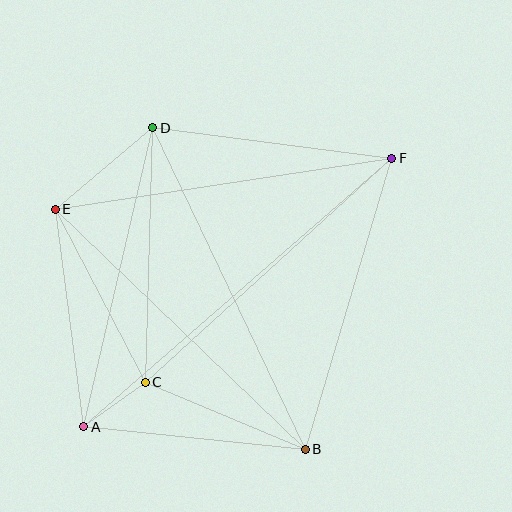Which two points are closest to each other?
Points A and C are closest to each other.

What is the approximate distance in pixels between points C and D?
The distance between C and D is approximately 255 pixels.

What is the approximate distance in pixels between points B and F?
The distance between B and F is approximately 304 pixels.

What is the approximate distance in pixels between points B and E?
The distance between B and E is approximately 346 pixels.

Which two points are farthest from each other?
Points A and F are farthest from each other.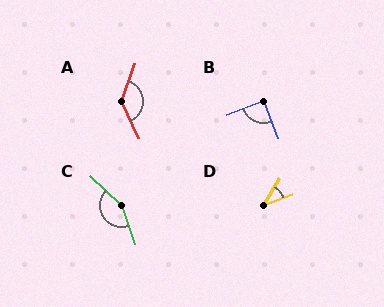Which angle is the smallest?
D, at approximately 37 degrees.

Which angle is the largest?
C, at approximately 152 degrees.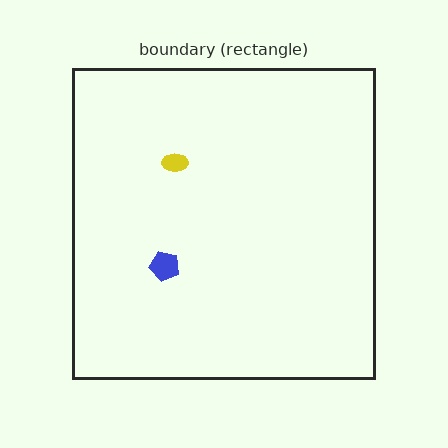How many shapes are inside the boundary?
2 inside, 0 outside.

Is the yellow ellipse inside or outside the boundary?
Inside.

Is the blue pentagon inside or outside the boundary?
Inside.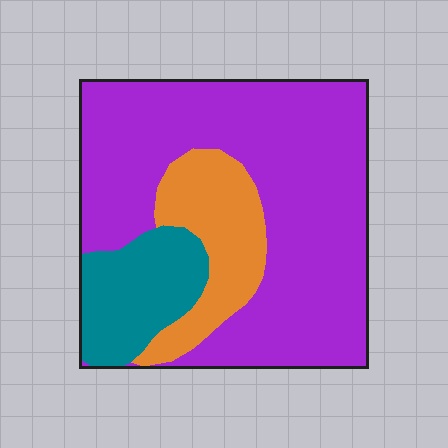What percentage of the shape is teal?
Teal takes up less than a quarter of the shape.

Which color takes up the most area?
Purple, at roughly 65%.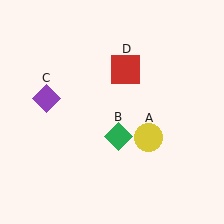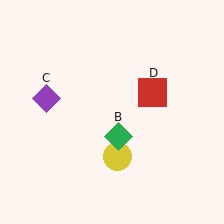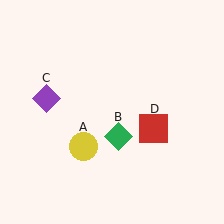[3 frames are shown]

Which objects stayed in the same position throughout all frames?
Green diamond (object B) and purple diamond (object C) remained stationary.